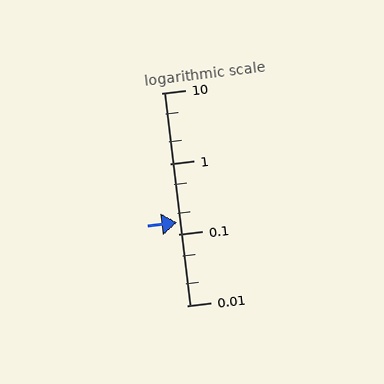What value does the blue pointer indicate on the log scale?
The pointer indicates approximately 0.15.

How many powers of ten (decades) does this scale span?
The scale spans 3 decades, from 0.01 to 10.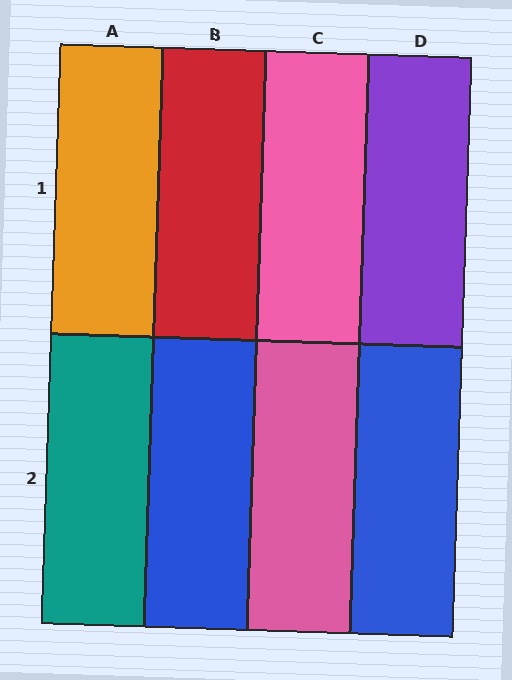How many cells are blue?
2 cells are blue.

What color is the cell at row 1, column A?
Orange.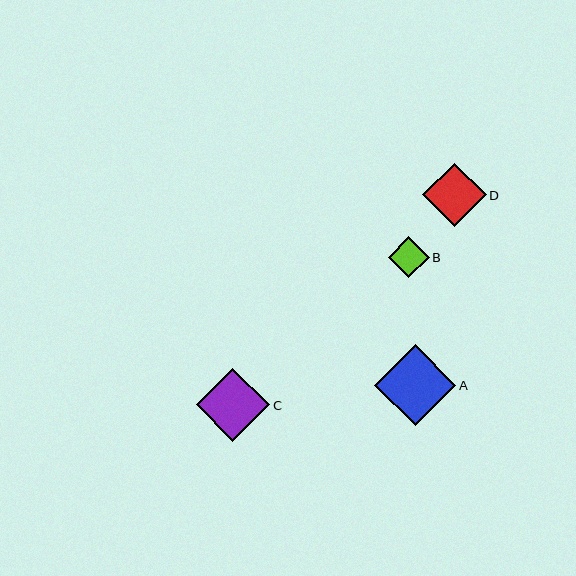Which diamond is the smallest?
Diamond B is the smallest with a size of approximately 41 pixels.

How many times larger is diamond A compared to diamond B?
Diamond A is approximately 2.0 times the size of diamond B.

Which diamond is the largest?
Diamond A is the largest with a size of approximately 82 pixels.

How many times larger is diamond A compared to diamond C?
Diamond A is approximately 1.1 times the size of diamond C.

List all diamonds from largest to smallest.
From largest to smallest: A, C, D, B.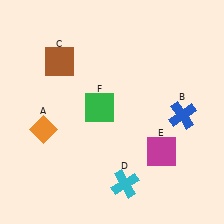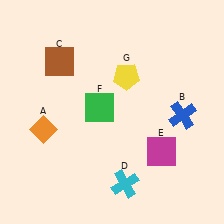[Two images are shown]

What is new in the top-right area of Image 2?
A yellow pentagon (G) was added in the top-right area of Image 2.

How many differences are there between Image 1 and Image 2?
There is 1 difference between the two images.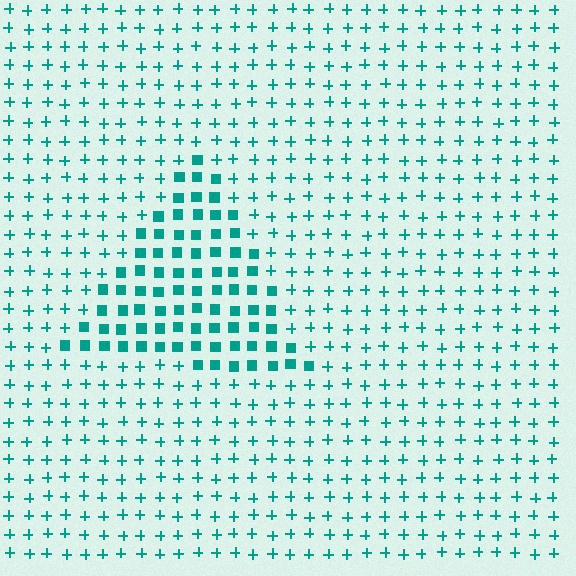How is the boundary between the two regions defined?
The boundary is defined by a change in element shape: squares inside vs. plus signs outside. All elements share the same color and spacing.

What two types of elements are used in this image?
The image uses squares inside the triangle region and plus signs outside it.